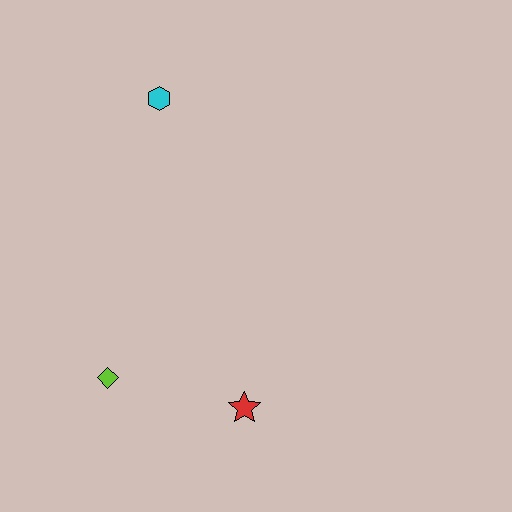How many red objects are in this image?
There is 1 red object.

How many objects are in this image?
There are 3 objects.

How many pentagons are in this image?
There are no pentagons.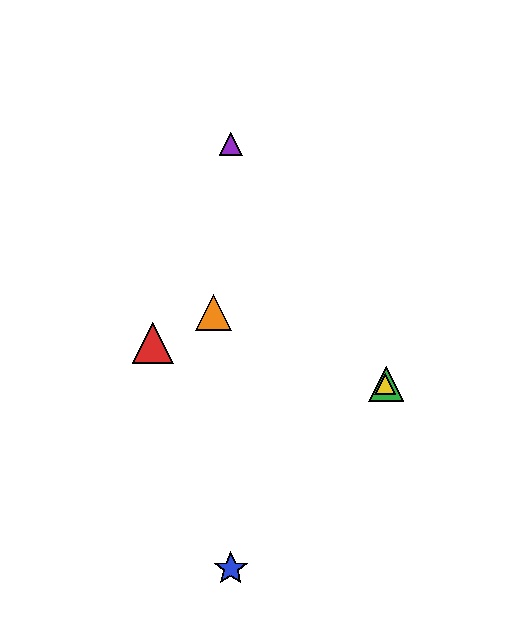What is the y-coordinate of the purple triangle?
The purple triangle is at y≈144.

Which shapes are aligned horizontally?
The green triangle, the yellow triangle are aligned horizontally.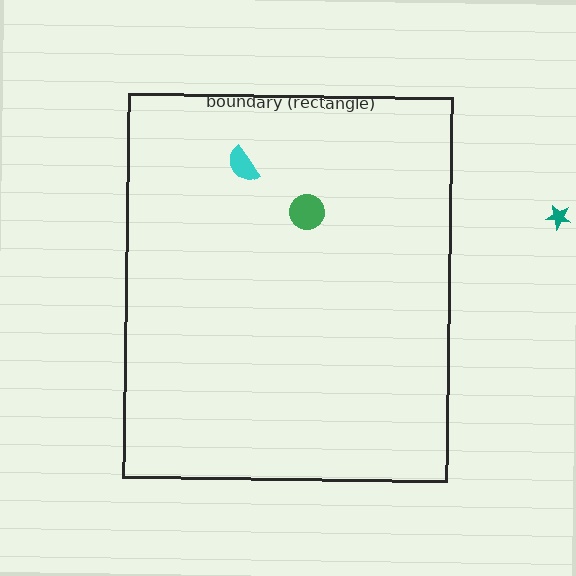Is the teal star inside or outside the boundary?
Outside.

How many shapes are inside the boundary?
2 inside, 1 outside.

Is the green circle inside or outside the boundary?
Inside.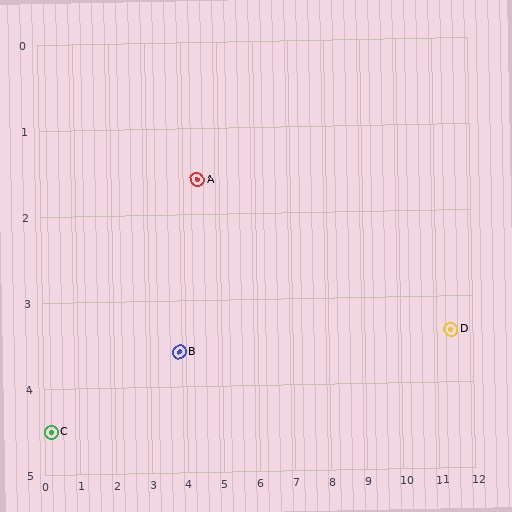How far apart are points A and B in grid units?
Points A and B are about 2.1 grid units apart.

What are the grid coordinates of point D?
Point D is at approximately (11.4, 3.4).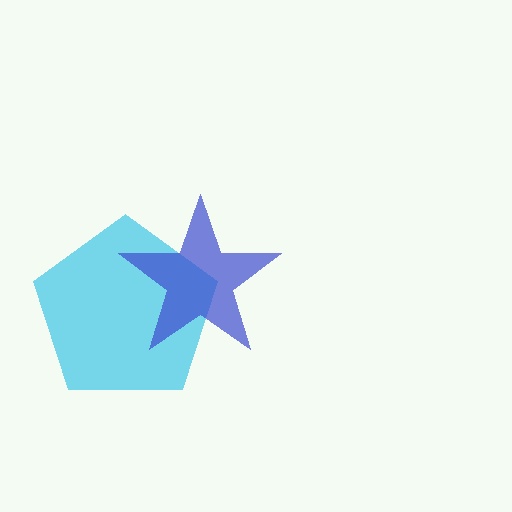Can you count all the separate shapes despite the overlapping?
Yes, there are 2 separate shapes.